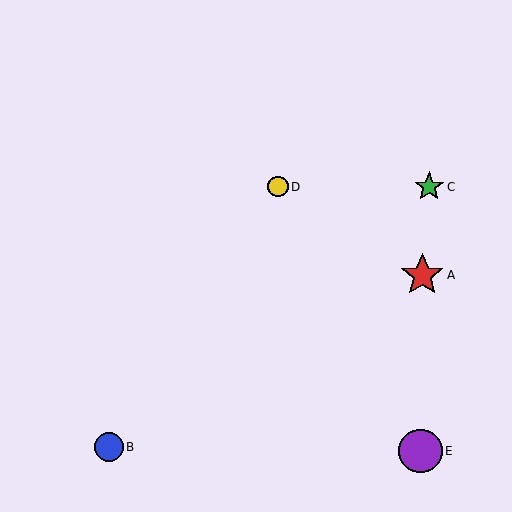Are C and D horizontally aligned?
Yes, both are at y≈187.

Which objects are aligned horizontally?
Objects C, D are aligned horizontally.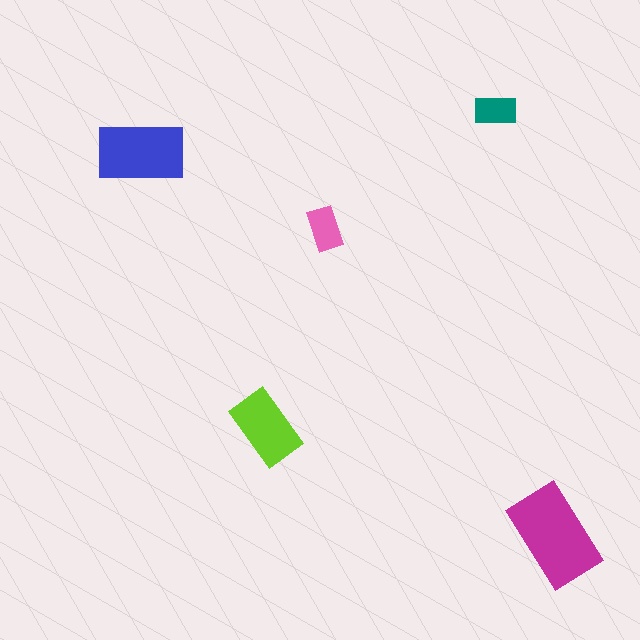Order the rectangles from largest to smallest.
the magenta one, the blue one, the lime one, the pink one, the teal one.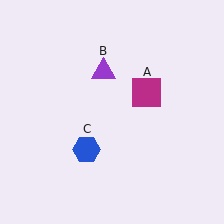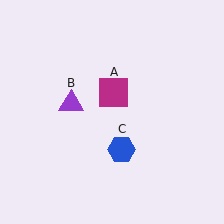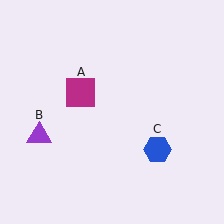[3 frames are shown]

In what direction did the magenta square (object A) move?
The magenta square (object A) moved left.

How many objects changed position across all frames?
3 objects changed position: magenta square (object A), purple triangle (object B), blue hexagon (object C).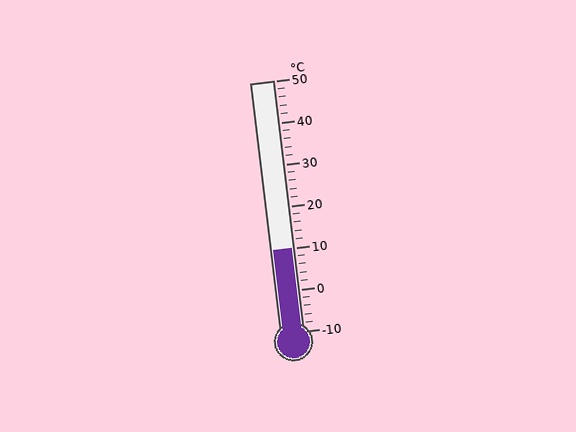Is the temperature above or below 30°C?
The temperature is below 30°C.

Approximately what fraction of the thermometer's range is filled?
The thermometer is filled to approximately 35% of its range.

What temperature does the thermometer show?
The thermometer shows approximately 10°C.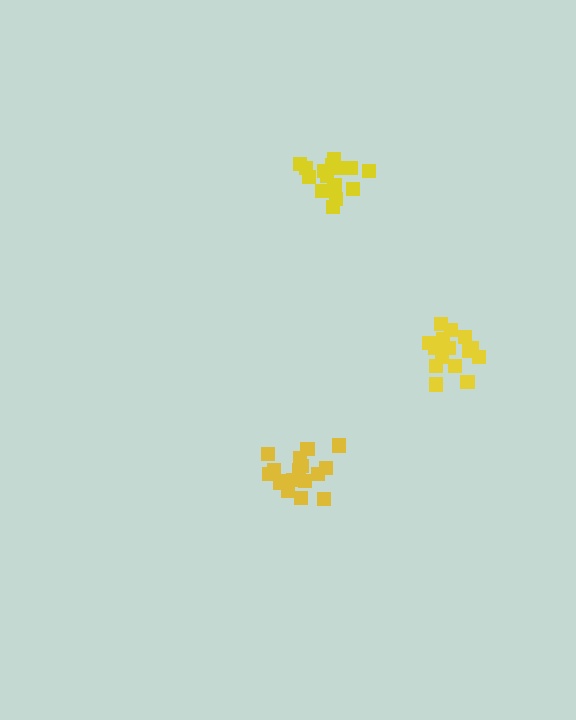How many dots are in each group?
Group 1: 16 dots, Group 2: 17 dots, Group 3: 17 dots (50 total).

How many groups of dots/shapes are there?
There are 3 groups.